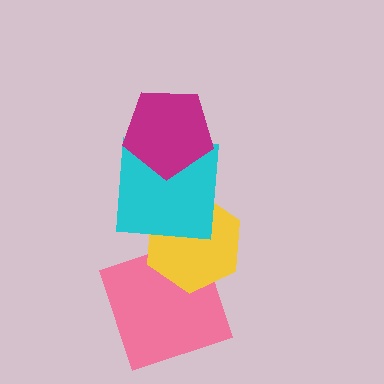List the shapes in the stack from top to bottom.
From top to bottom: the magenta pentagon, the cyan square, the yellow hexagon, the pink square.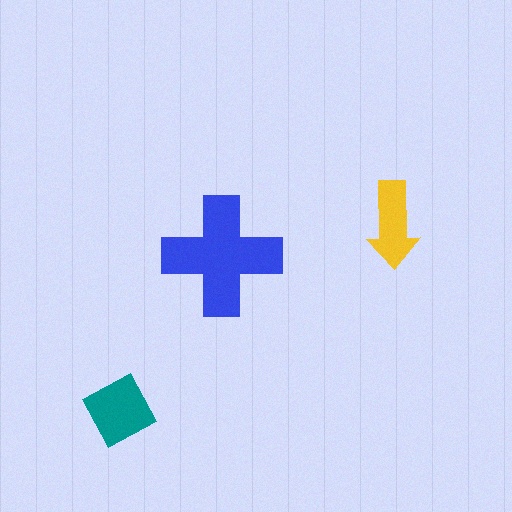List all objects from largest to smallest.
The blue cross, the teal square, the yellow arrow.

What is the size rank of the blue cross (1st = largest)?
1st.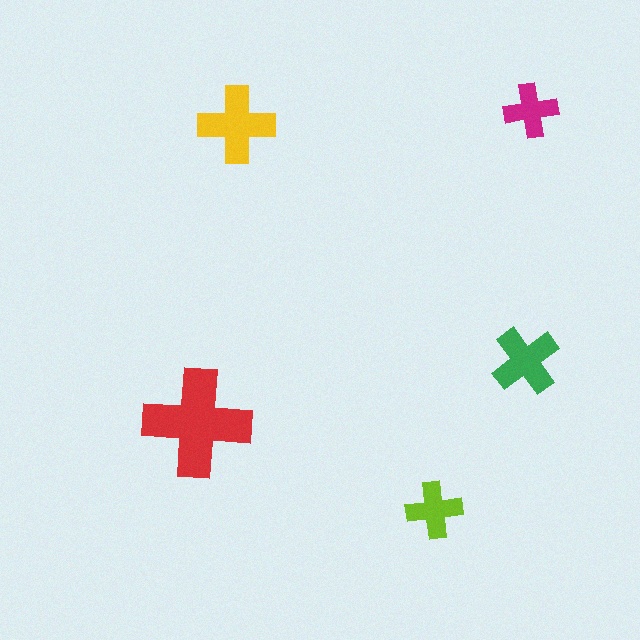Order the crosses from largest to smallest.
the red one, the yellow one, the green one, the lime one, the magenta one.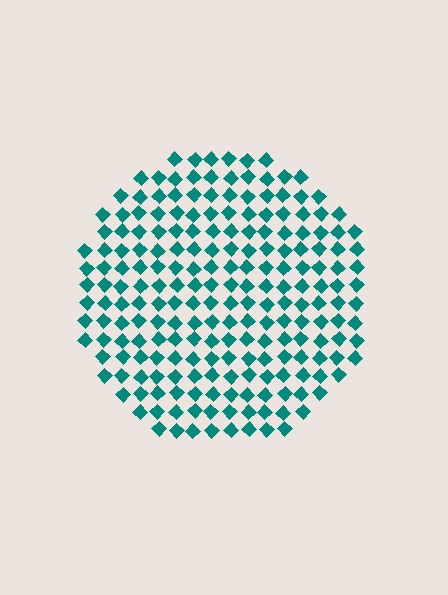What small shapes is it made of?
It is made of small diamonds.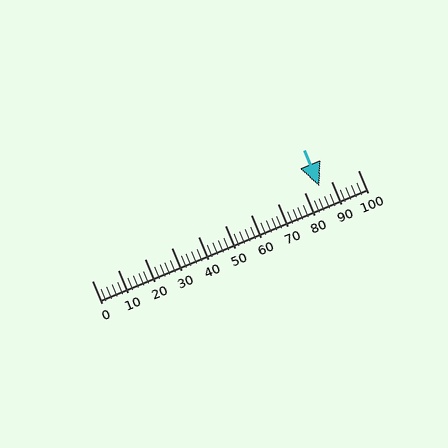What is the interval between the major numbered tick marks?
The major tick marks are spaced 10 units apart.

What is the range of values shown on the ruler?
The ruler shows values from 0 to 100.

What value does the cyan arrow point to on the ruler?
The cyan arrow points to approximately 86.